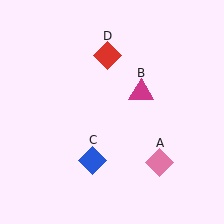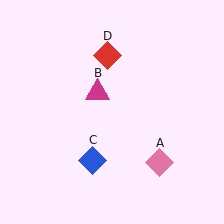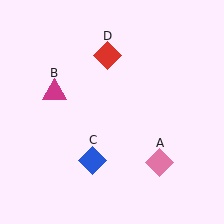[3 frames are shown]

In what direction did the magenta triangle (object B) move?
The magenta triangle (object B) moved left.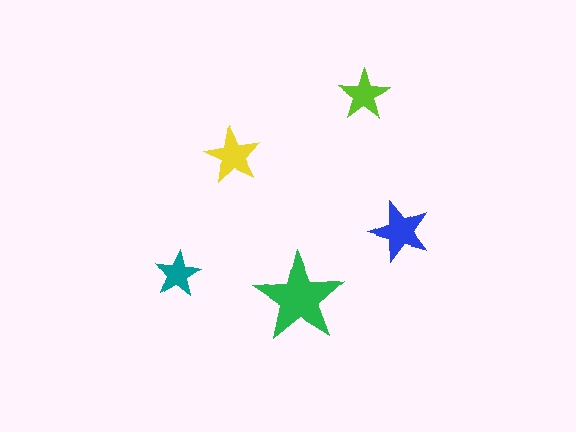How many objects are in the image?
There are 5 objects in the image.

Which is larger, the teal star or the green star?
The green one.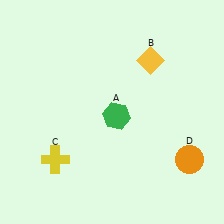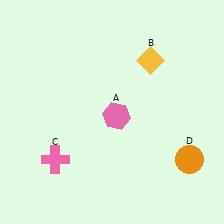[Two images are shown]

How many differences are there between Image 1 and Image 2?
There are 2 differences between the two images.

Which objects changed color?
A changed from green to pink. C changed from yellow to pink.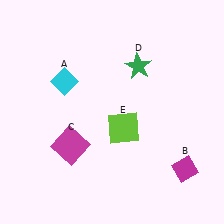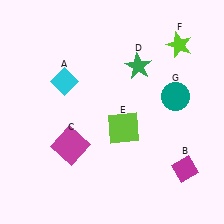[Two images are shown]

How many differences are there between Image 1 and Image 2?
There are 2 differences between the two images.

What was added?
A lime star (F), a teal circle (G) were added in Image 2.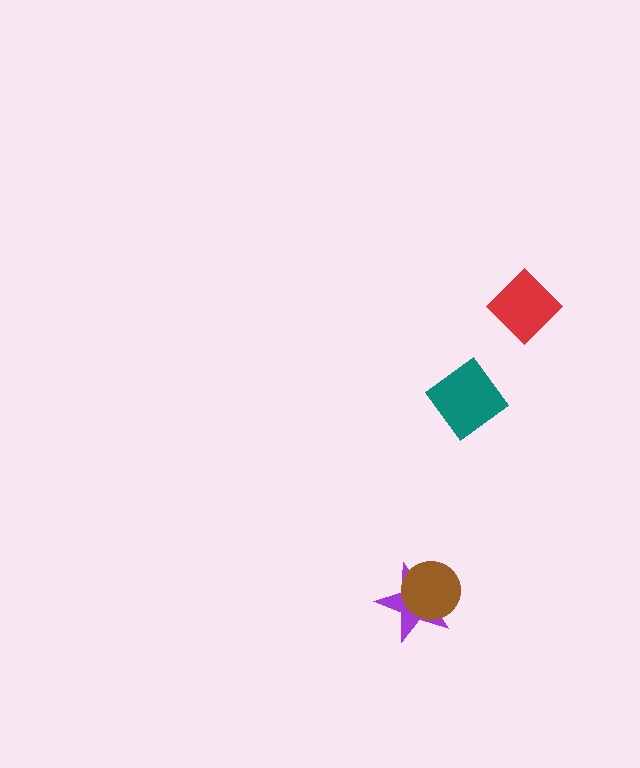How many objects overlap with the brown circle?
1 object overlaps with the brown circle.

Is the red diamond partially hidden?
No, no other shape covers it.